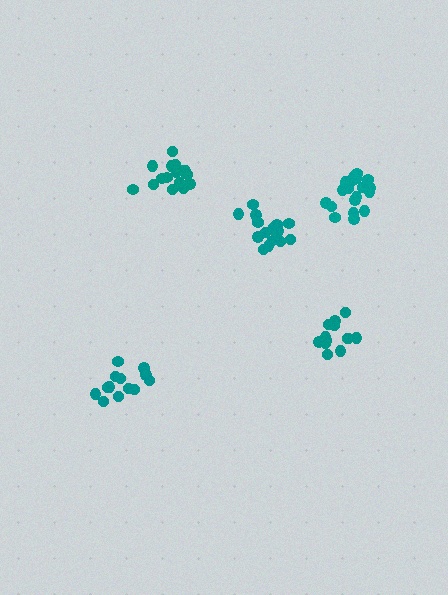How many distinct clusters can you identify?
There are 5 distinct clusters.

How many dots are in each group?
Group 1: 14 dots, Group 2: 13 dots, Group 3: 17 dots, Group 4: 19 dots, Group 5: 15 dots (78 total).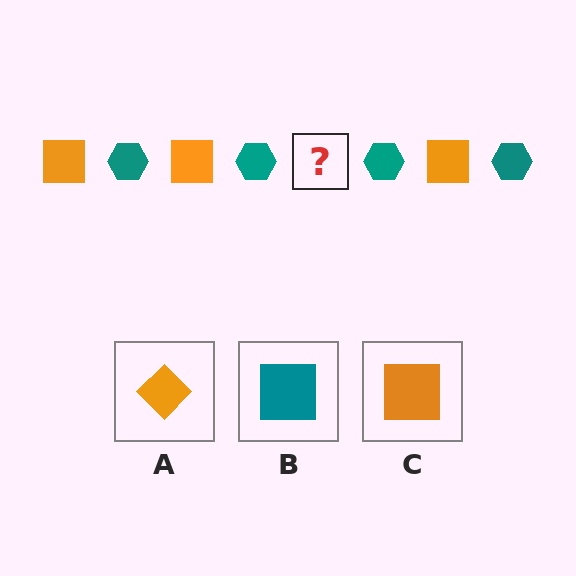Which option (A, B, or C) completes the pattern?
C.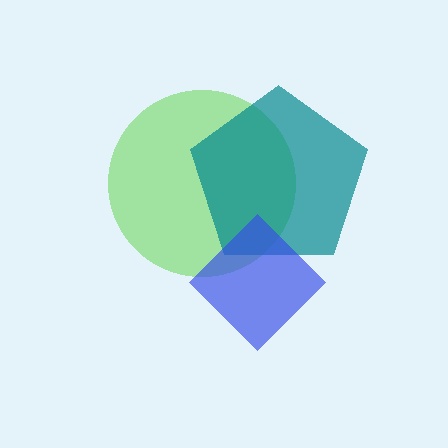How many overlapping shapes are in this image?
There are 3 overlapping shapes in the image.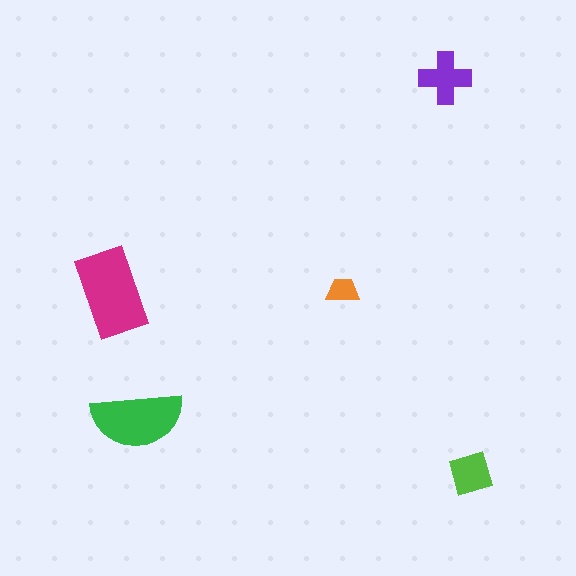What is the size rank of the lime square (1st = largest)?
4th.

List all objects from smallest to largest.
The orange trapezoid, the lime square, the purple cross, the green semicircle, the magenta rectangle.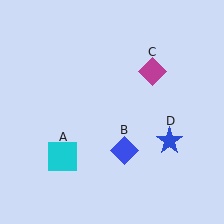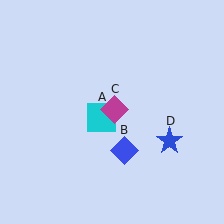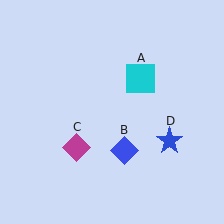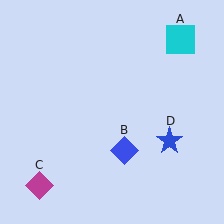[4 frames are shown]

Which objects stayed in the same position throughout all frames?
Blue diamond (object B) and blue star (object D) remained stationary.